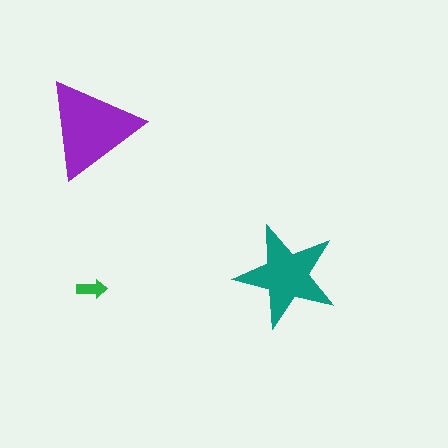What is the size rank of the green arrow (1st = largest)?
3rd.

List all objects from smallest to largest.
The green arrow, the teal star, the purple triangle.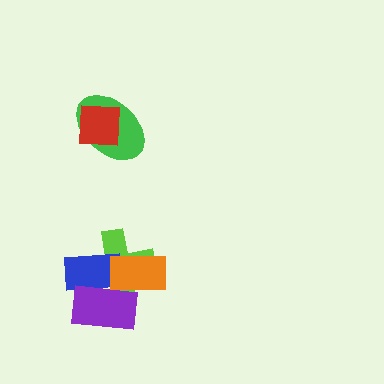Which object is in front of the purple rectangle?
The orange rectangle is in front of the purple rectangle.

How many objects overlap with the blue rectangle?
3 objects overlap with the blue rectangle.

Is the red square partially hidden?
No, no other shape covers it.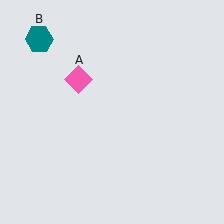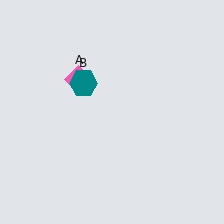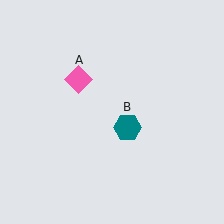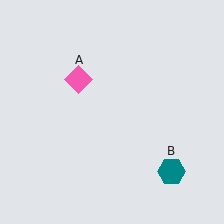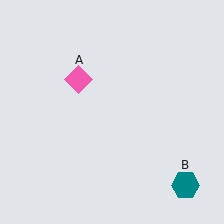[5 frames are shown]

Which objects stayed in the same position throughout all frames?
Pink diamond (object A) remained stationary.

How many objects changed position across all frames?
1 object changed position: teal hexagon (object B).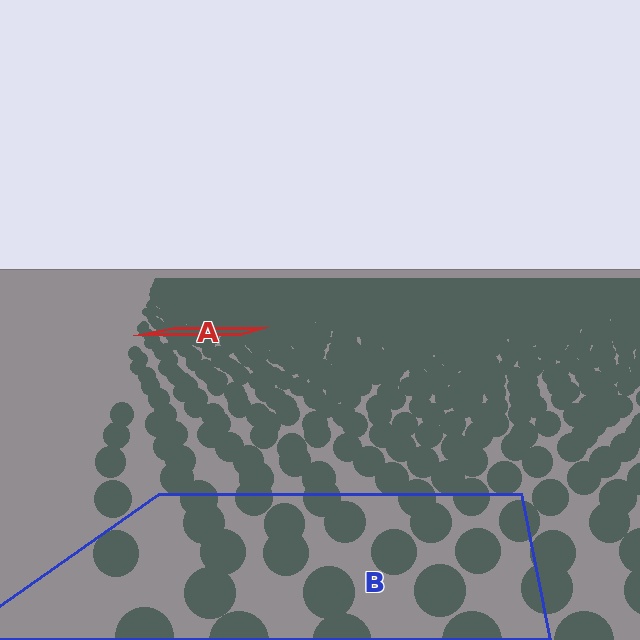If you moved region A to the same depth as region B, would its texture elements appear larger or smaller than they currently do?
They would appear larger. At a closer depth, the same texture elements are projected at a bigger on-screen size.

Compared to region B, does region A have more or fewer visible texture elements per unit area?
Region A has more texture elements per unit area — they are packed more densely because it is farther away.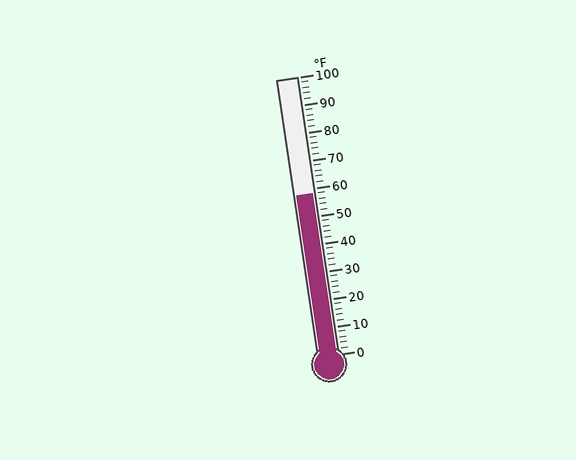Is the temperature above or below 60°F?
The temperature is below 60°F.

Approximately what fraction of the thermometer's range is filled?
The thermometer is filled to approximately 60% of its range.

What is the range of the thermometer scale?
The thermometer scale ranges from 0°F to 100°F.